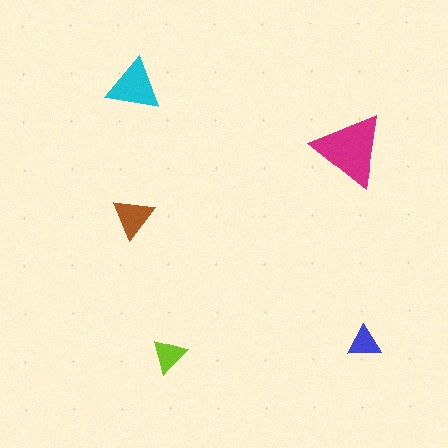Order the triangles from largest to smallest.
the magenta one, the cyan one, the brown one, the lime one, the blue one.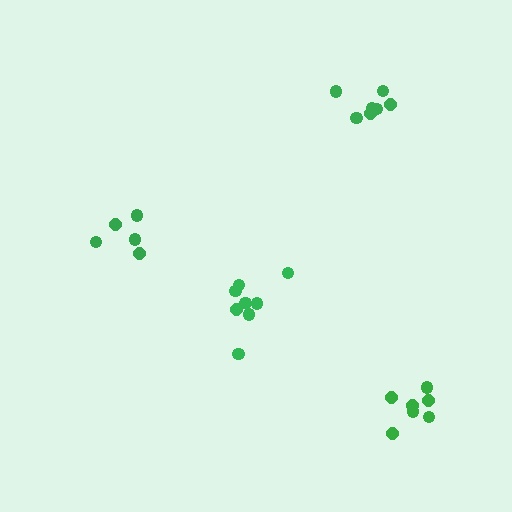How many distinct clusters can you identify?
There are 4 distinct clusters.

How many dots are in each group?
Group 1: 7 dots, Group 2: 8 dots, Group 3: 5 dots, Group 4: 7 dots (27 total).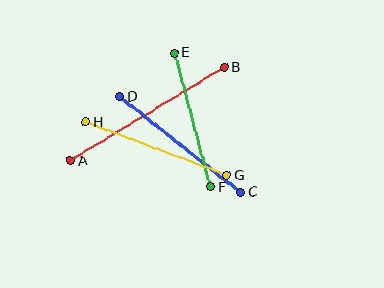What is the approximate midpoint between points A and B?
The midpoint is at approximately (147, 114) pixels.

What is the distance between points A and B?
The distance is approximately 180 pixels.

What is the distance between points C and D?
The distance is approximately 154 pixels.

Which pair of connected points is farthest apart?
Points A and B are farthest apart.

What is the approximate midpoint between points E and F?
The midpoint is at approximately (193, 120) pixels.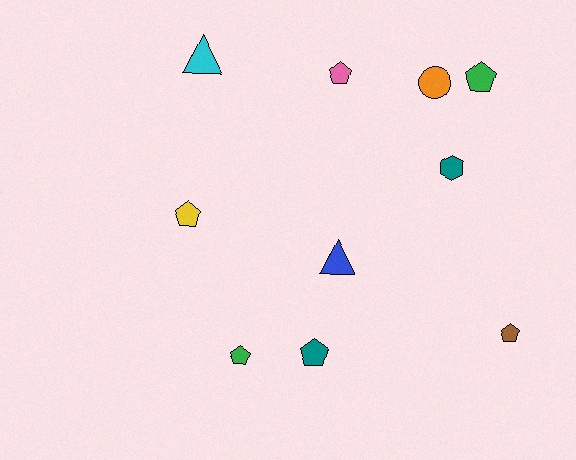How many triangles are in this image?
There are 2 triangles.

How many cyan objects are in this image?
There is 1 cyan object.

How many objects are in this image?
There are 10 objects.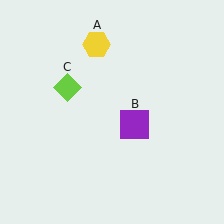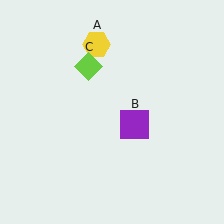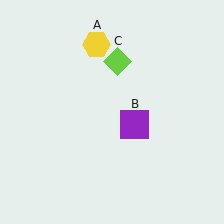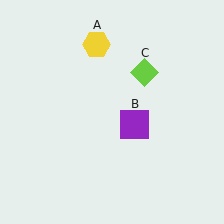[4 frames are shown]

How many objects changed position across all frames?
1 object changed position: lime diamond (object C).